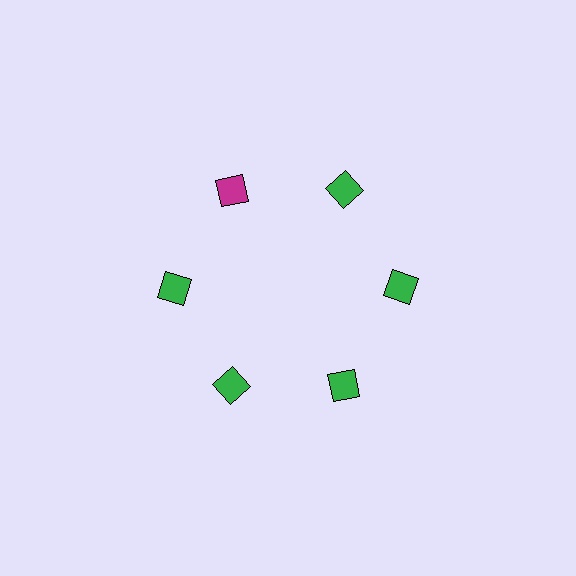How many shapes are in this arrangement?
There are 6 shapes arranged in a ring pattern.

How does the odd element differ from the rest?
It has a different color: magenta instead of green.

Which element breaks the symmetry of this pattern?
The magenta square at roughly the 11 o'clock position breaks the symmetry. All other shapes are green squares.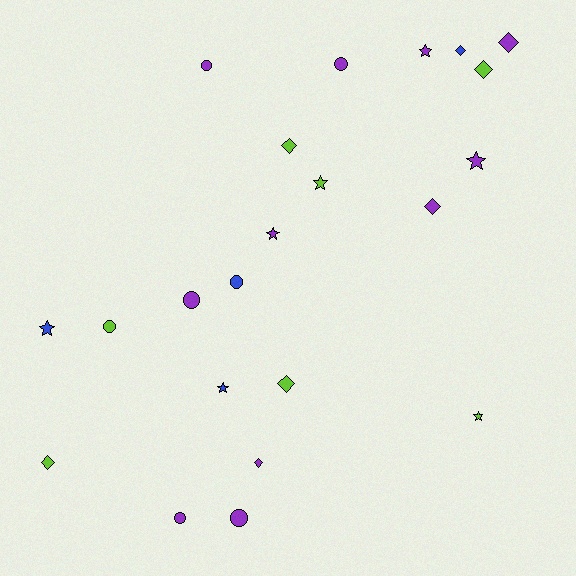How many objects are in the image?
There are 22 objects.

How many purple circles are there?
There are 5 purple circles.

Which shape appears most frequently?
Diamond, with 8 objects.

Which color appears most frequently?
Purple, with 11 objects.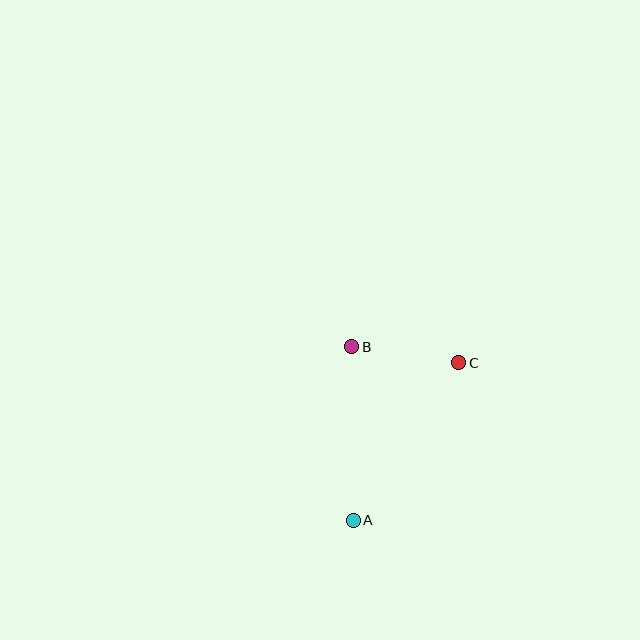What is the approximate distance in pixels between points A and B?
The distance between A and B is approximately 173 pixels.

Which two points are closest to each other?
Points B and C are closest to each other.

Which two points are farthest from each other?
Points A and C are farthest from each other.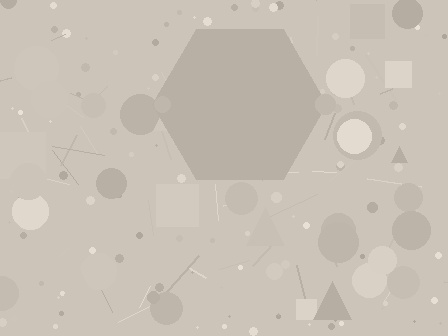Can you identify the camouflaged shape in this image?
The camouflaged shape is a hexagon.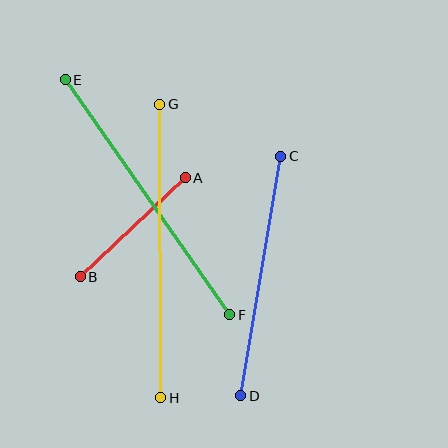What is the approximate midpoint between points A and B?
The midpoint is at approximately (133, 227) pixels.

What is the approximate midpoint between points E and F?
The midpoint is at approximately (148, 197) pixels.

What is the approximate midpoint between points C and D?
The midpoint is at approximately (261, 276) pixels.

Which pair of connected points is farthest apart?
Points G and H are farthest apart.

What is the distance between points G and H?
The distance is approximately 294 pixels.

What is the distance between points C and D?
The distance is approximately 243 pixels.